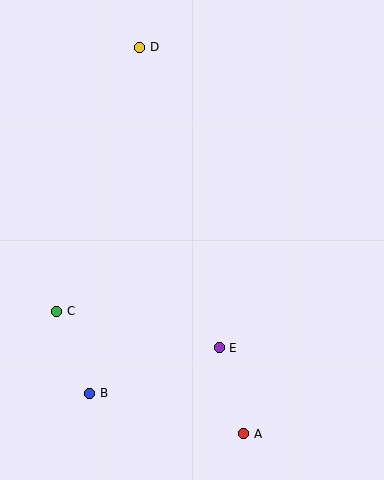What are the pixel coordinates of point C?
Point C is at (57, 311).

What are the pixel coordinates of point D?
Point D is at (140, 47).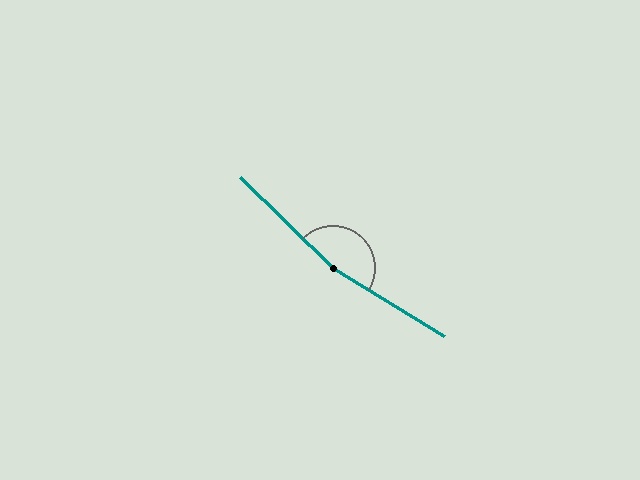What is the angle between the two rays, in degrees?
Approximately 167 degrees.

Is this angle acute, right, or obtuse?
It is obtuse.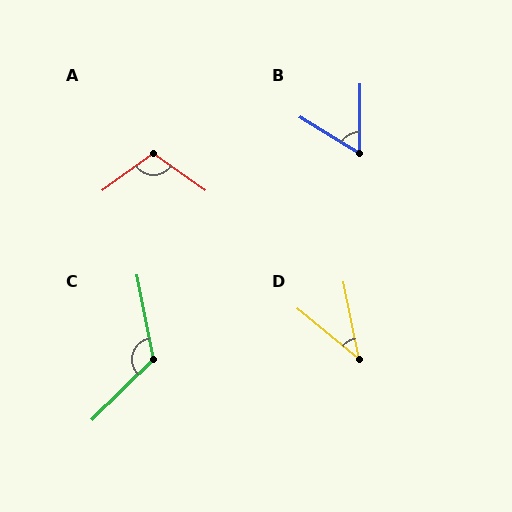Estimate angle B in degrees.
Approximately 59 degrees.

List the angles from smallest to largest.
D (39°), B (59°), A (109°), C (124°).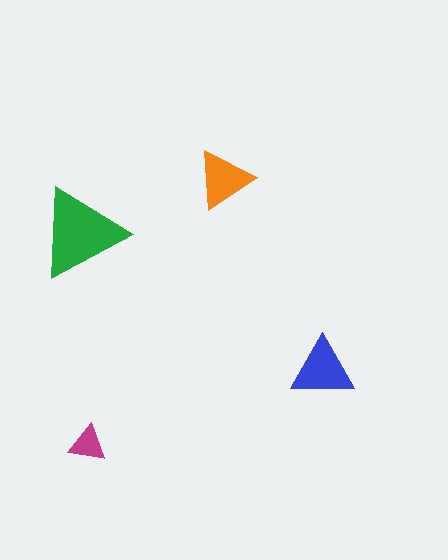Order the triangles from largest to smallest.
the green one, the blue one, the orange one, the magenta one.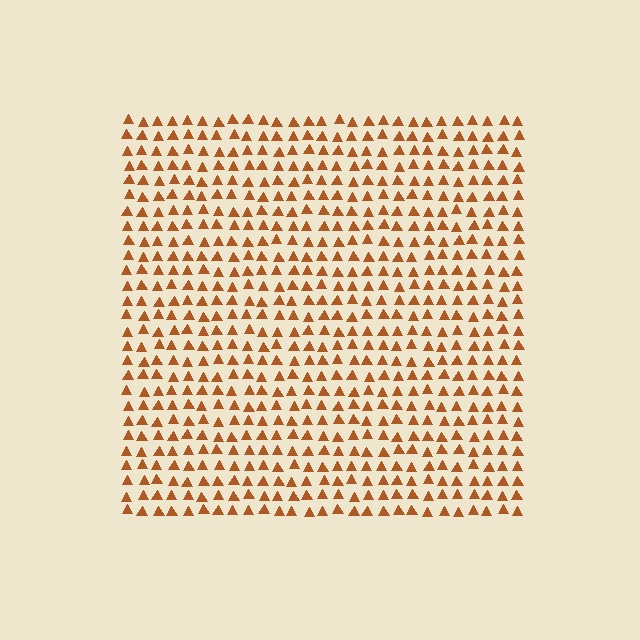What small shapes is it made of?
It is made of small triangles.